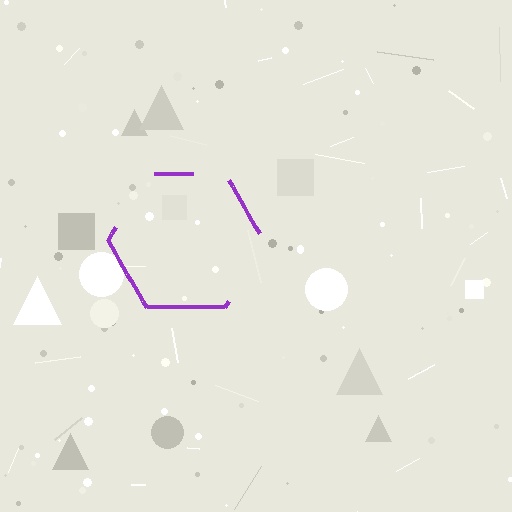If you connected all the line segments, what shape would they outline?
They would outline a hexagon.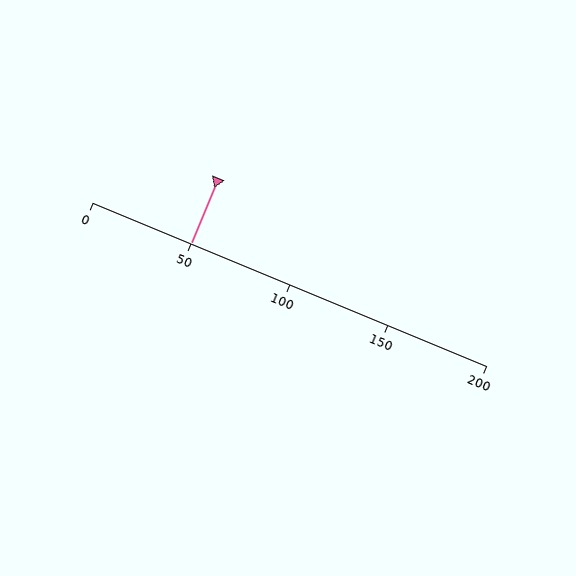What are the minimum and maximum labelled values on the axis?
The axis runs from 0 to 200.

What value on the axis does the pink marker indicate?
The marker indicates approximately 50.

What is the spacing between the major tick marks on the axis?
The major ticks are spaced 50 apart.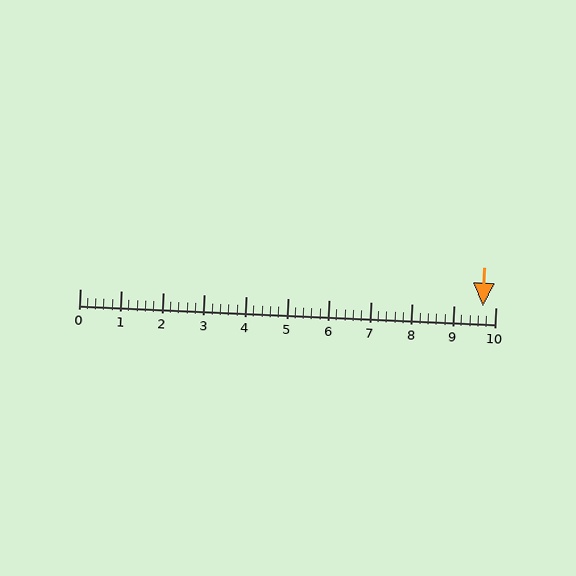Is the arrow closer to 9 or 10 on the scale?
The arrow is closer to 10.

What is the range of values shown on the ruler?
The ruler shows values from 0 to 10.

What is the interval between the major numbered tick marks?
The major tick marks are spaced 1 units apart.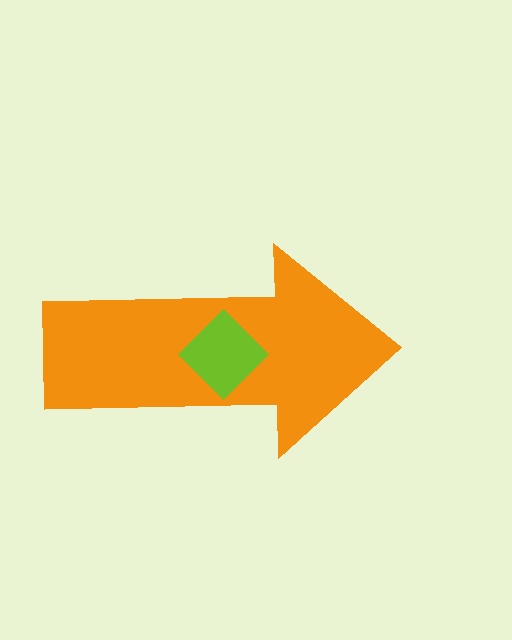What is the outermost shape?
The orange arrow.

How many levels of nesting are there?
2.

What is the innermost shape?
The lime diamond.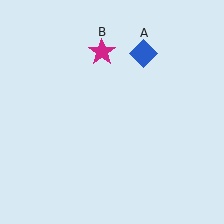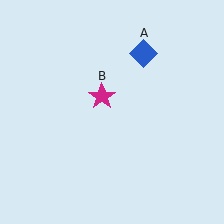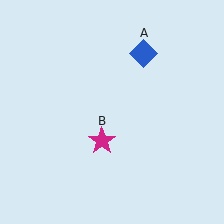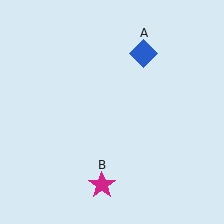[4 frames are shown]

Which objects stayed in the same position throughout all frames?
Blue diamond (object A) remained stationary.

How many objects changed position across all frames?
1 object changed position: magenta star (object B).